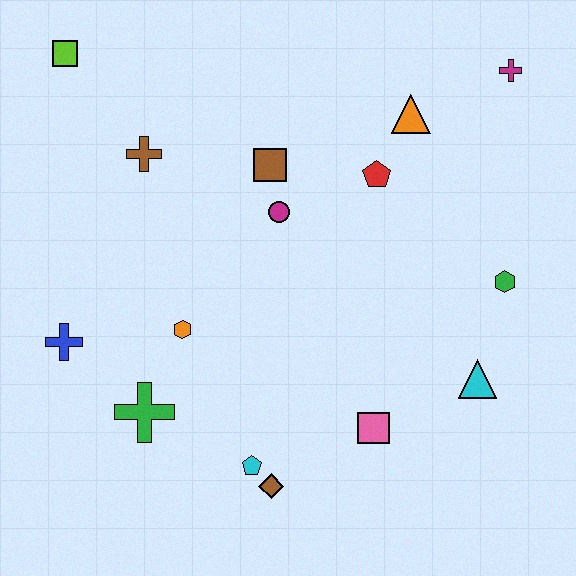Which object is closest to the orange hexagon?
The green cross is closest to the orange hexagon.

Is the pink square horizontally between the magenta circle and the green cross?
No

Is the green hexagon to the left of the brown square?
No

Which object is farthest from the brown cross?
The cyan triangle is farthest from the brown cross.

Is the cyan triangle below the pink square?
No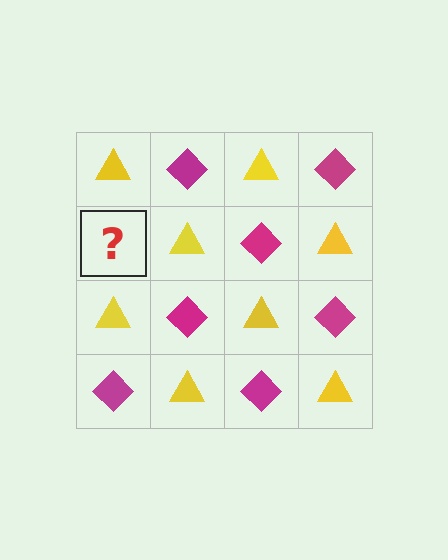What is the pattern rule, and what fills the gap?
The rule is that it alternates yellow triangle and magenta diamond in a checkerboard pattern. The gap should be filled with a magenta diamond.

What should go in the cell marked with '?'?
The missing cell should contain a magenta diamond.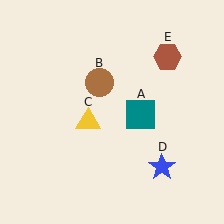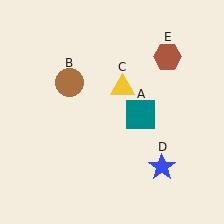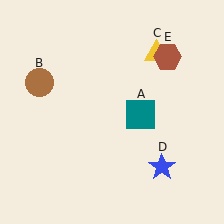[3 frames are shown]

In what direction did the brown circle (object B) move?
The brown circle (object B) moved left.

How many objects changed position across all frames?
2 objects changed position: brown circle (object B), yellow triangle (object C).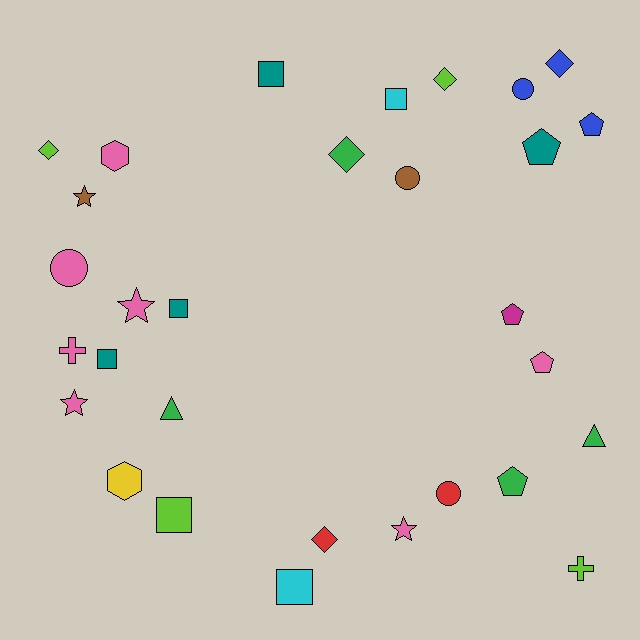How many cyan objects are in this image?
There are 2 cyan objects.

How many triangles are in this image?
There are 2 triangles.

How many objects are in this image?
There are 30 objects.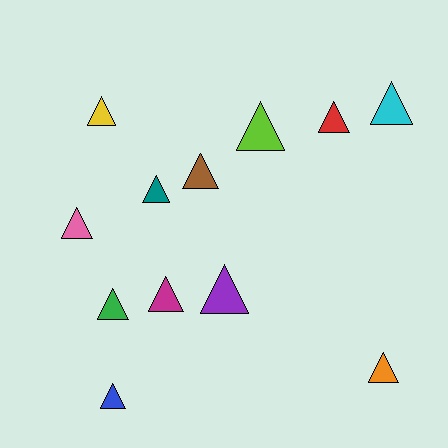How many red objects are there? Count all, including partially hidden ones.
There is 1 red object.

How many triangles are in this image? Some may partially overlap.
There are 12 triangles.